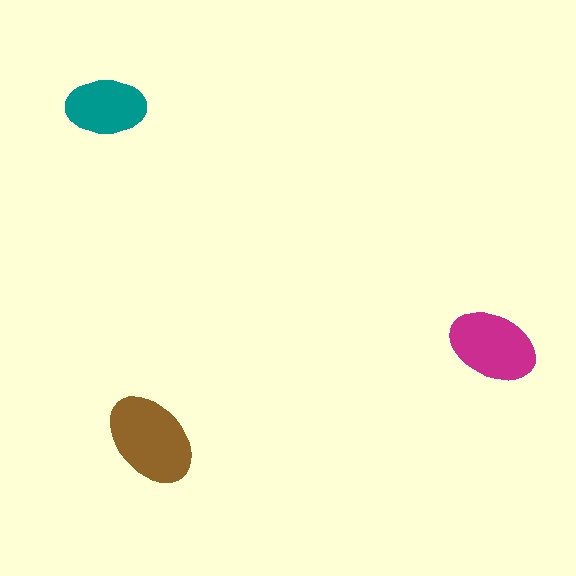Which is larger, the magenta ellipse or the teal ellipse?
The magenta one.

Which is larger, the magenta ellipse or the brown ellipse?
The brown one.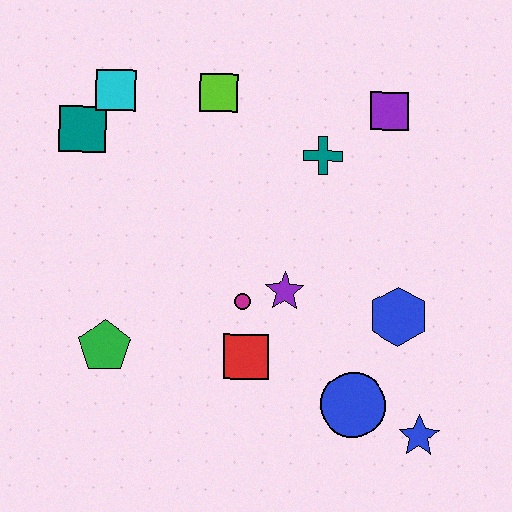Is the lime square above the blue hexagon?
Yes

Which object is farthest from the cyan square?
The blue star is farthest from the cyan square.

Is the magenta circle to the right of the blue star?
No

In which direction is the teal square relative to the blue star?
The teal square is to the left of the blue star.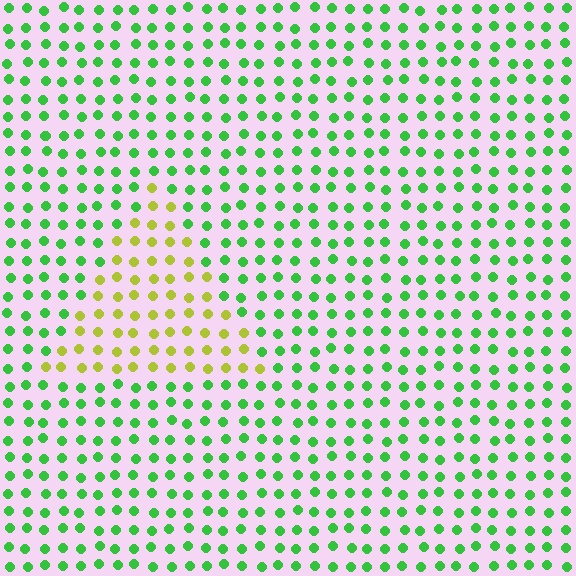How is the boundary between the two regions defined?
The boundary is defined purely by a slight shift in hue (about 55 degrees). Spacing, size, and orientation are identical on both sides.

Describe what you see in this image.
The image is filled with small green elements in a uniform arrangement. A triangle-shaped region is visible where the elements are tinted to a slightly different hue, forming a subtle color boundary.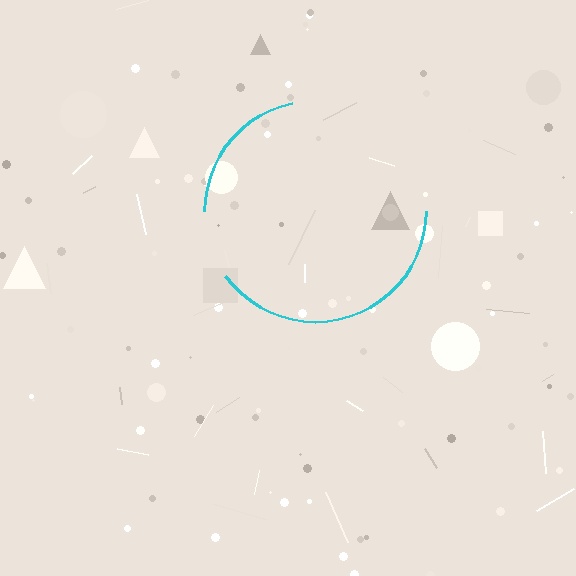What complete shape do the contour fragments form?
The contour fragments form a circle.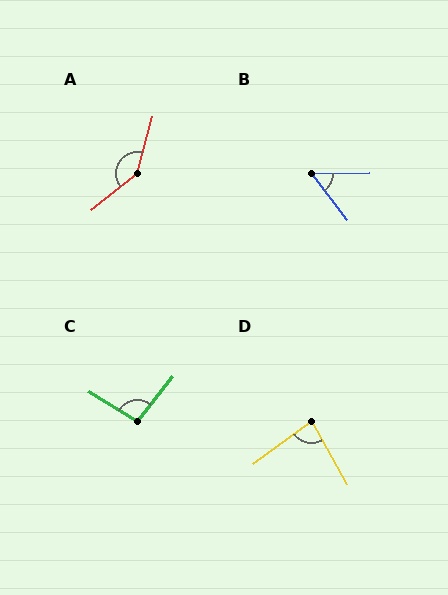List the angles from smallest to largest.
B (54°), D (83°), C (98°), A (144°).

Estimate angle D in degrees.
Approximately 83 degrees.